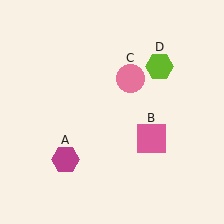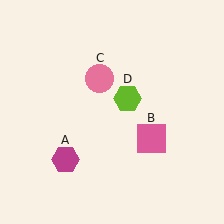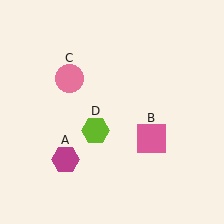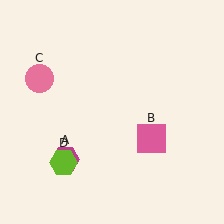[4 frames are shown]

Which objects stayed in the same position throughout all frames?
Magenta hexagon (object A) and pink square (object B) remained stationary.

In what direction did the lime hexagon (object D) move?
The lime hexagon (object D) moved down and to the left.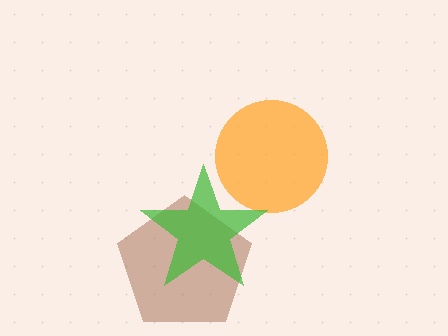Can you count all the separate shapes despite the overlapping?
Yes, there are 3 separate shapes.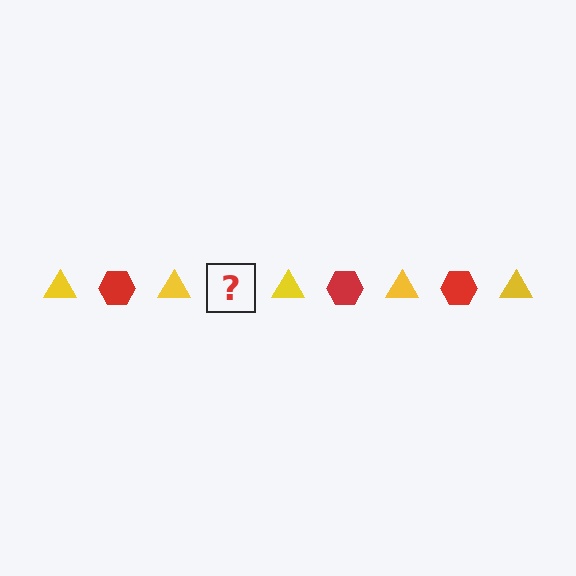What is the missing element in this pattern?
The missing element is a red hexagon.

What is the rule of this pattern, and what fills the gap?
The rule is that the pattern alternates between yellow triangle and red hexagon. The gap should be filled with a red hexagon.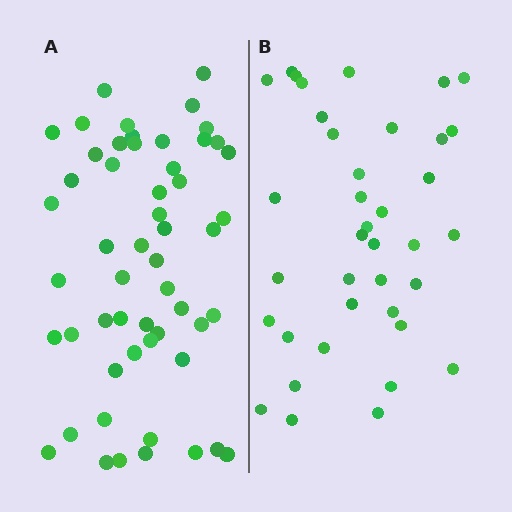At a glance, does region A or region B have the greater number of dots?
Region A (the left region) has more dots.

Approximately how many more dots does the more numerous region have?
Region A has approximately 15 more dots than region B.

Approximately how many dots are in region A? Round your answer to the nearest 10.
About 50 dots. (The exact count is 54, which rounds to 50.)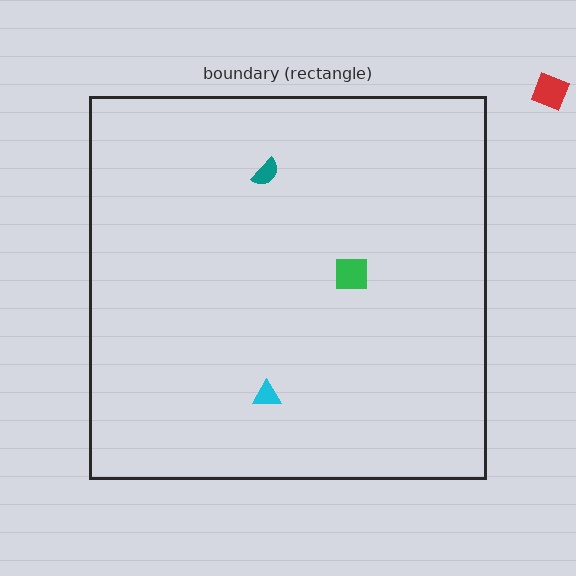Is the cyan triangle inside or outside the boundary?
Inside.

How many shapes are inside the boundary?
3 inside, 1 outside.